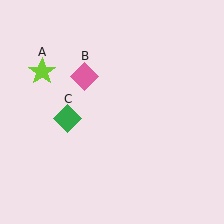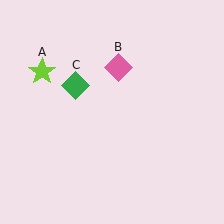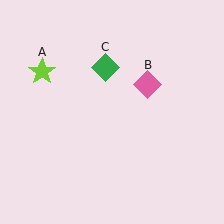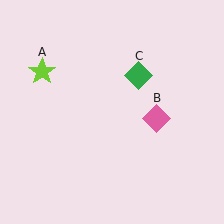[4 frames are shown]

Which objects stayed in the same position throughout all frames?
Lime star (object A) remained stationary.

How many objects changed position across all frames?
2 objects changed position: pink diamond (object B), green diamond (object C).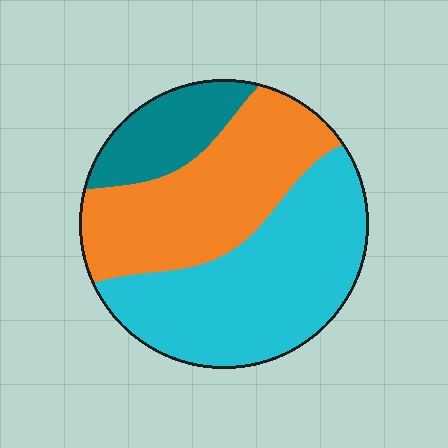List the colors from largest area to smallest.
From largest to smallest: cyan, orange, teal.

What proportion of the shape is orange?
Orange covers 38% of the shape.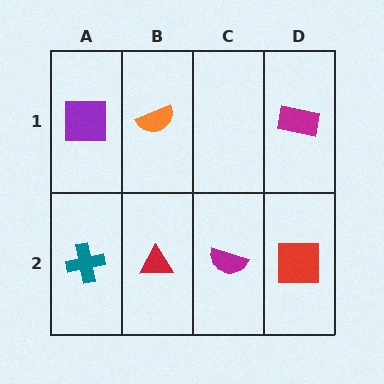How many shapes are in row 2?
4 shapes.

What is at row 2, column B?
A red triangle.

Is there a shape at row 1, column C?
No, that cell is empty.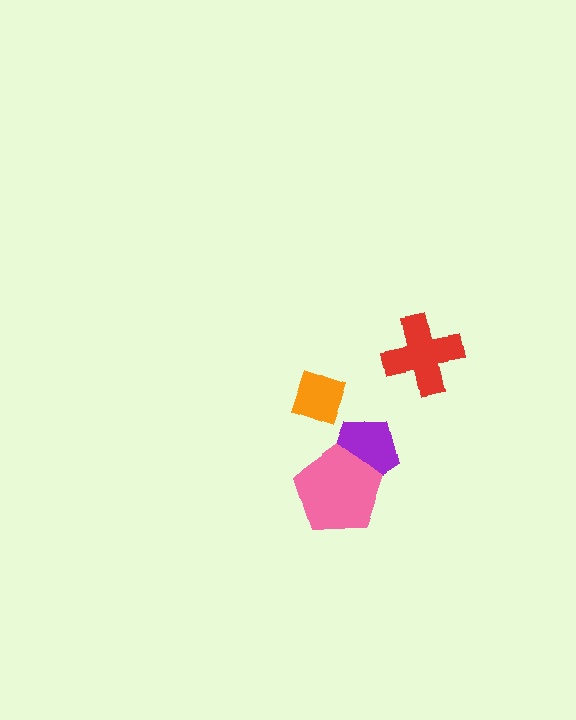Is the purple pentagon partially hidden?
Yes, it is partially covered by another shape.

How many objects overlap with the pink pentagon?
1 object overlaps with the pink pentagon.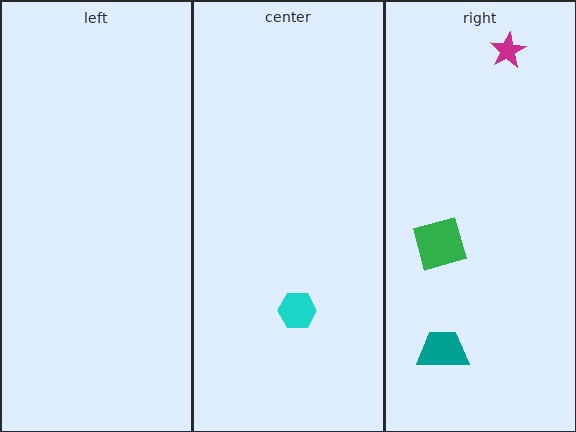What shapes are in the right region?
The magenta star, the green diamond, the teal trapezoid.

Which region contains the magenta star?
The right region.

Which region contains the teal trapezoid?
The right region.